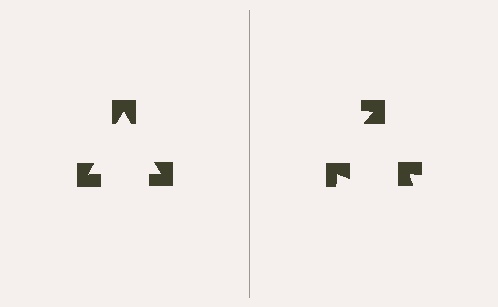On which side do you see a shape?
An illusory triangle appears on the left side. On the right side the wedge cuts are rotated, so no coherent shape forms.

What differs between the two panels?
The notched squares are positioned identically on both sides; only the wedge orientations differ. On the left they align to a triangle; on the right they are misaligned.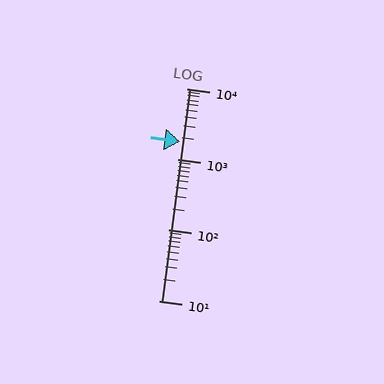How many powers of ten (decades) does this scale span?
The scale spans 3 decades, from 10 to 10000.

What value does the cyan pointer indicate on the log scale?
The pointer indicates approximately 1800.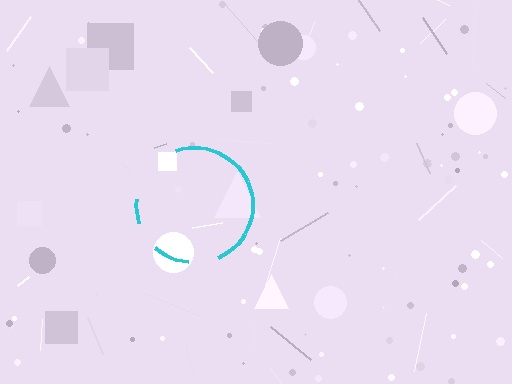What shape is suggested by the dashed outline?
The dashed outline suggests a circle.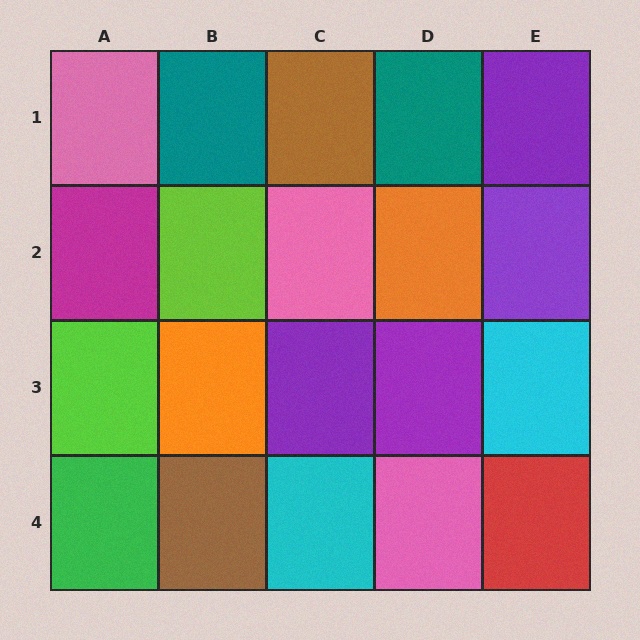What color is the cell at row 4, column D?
Pink.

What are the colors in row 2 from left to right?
Magenta, lime, pink, orange, purple.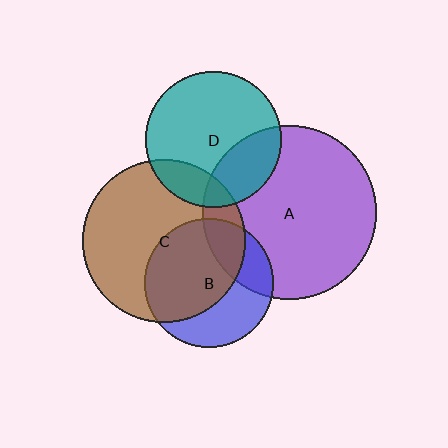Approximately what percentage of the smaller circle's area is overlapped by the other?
Approximately 25%.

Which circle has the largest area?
Circle A (purple).